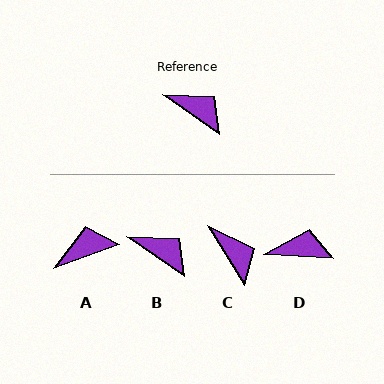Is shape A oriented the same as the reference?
No, it is off by about 55 degrees.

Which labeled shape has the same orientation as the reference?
B.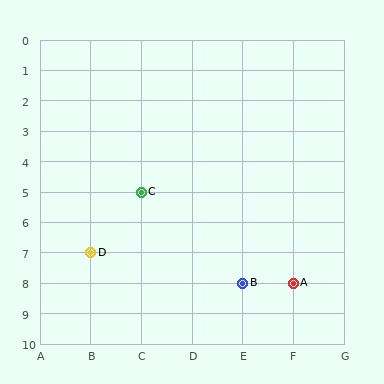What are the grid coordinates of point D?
Point D is at grid coordinates (B, 7).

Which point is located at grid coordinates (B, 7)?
Point D is at (B, 7).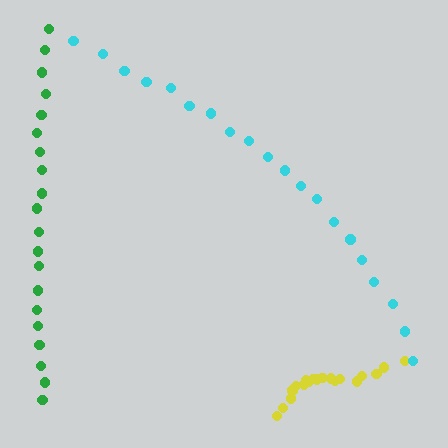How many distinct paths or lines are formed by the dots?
There are 3 distinct paths.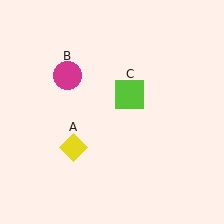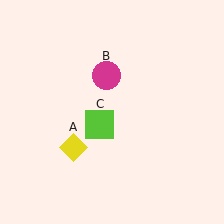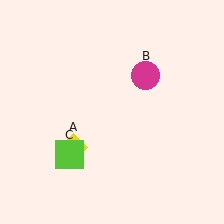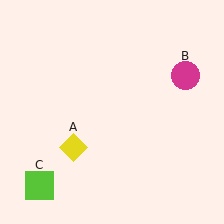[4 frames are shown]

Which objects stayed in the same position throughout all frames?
Yellow diamond (object A) remained stationary.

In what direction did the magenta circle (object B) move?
The magenta circle (object B) moved right.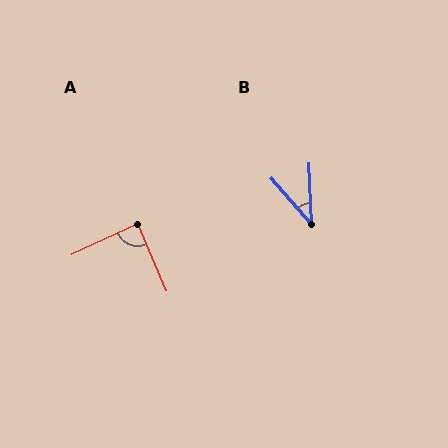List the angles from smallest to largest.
B (39°), A (88°).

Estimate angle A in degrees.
Approximately 88 degrees.